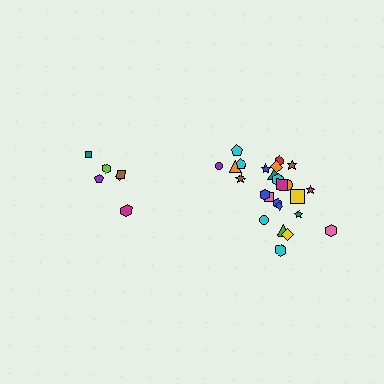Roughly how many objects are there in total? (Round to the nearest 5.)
Roughly 30 objects in total.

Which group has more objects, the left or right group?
The right group.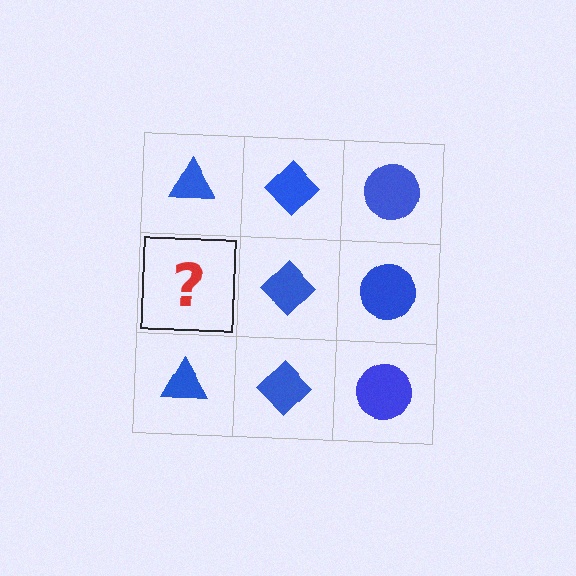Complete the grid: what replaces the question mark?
The question mark should be replaced with a blue triangle.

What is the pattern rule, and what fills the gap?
The rule is that each column has a consistent shape. The gap should be filled with a blue triangle.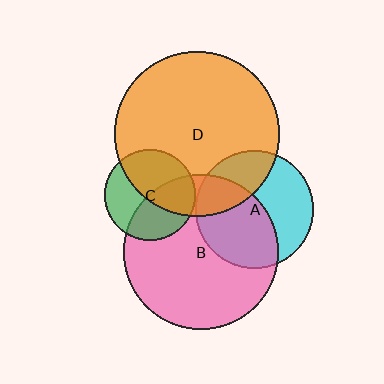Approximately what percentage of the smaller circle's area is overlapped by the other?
Approximately 45%.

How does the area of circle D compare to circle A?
Approximately 1.9 times.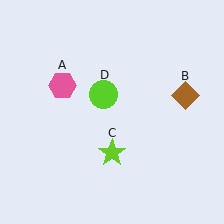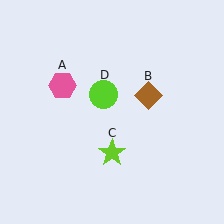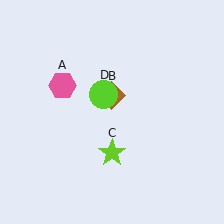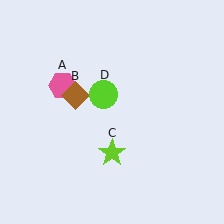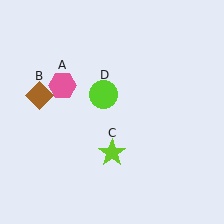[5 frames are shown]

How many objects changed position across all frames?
1 object changed position: brown diamond (object B).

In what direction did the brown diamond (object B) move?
The brown diamond (object B) moved left.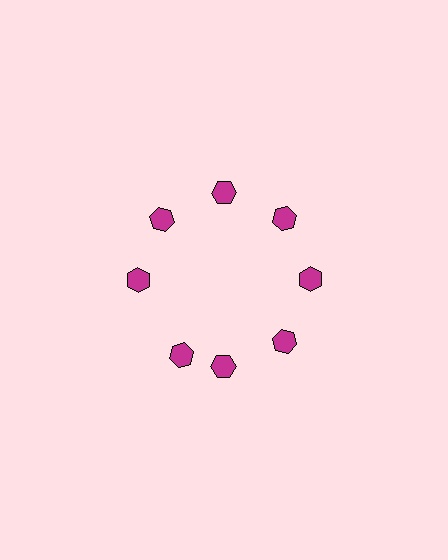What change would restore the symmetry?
The symmetry would be restored by rotating it back into even spacing with its neighbors so that all 8 hexagons sit at equal angles and equal distance from the center.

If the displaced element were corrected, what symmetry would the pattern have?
It would have 8-fold rotational symmetry — the pattern would map onto itself every 45 degrees.